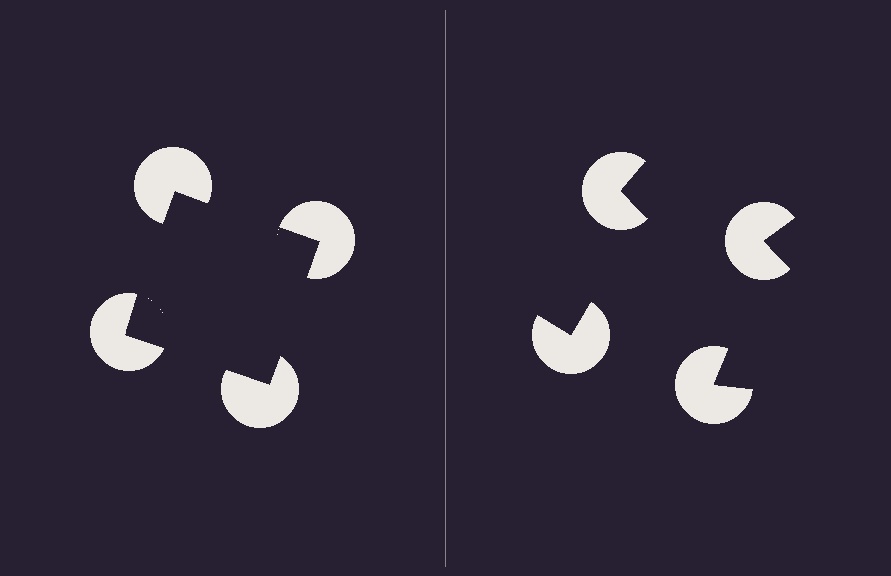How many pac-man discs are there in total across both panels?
8 — 4 on each side.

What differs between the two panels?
The pac-man discs are positioned identically on both sides; only the wedge orientations differ. On the left they align to a square; on the right they are misaligned.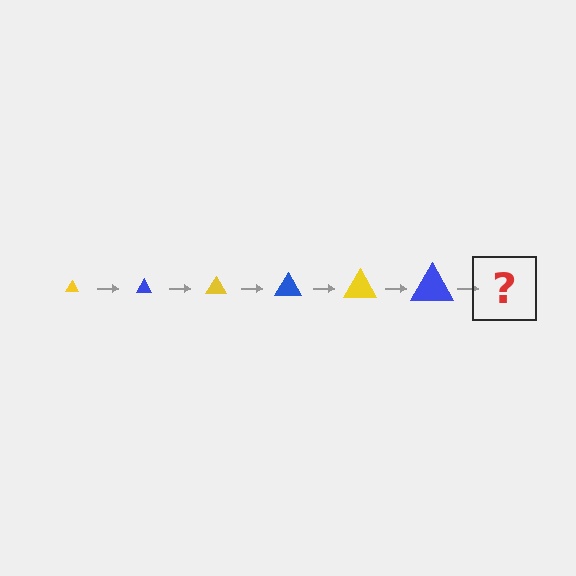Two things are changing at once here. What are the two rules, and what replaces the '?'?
The two rules are that the triangle grows larger each step and the color cycles through yellow and blue. The '?' should be a yellow triangle, larger than the previous one.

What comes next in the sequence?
The next element should be a yellow triangle, larger than the previous one.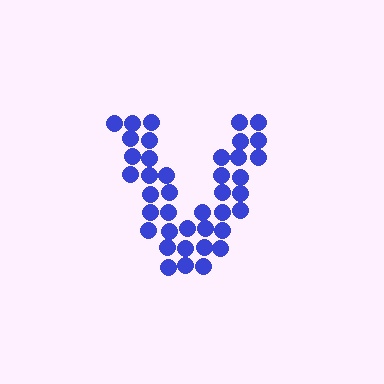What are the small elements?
The small elements are circles.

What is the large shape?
The large shape is the letter V.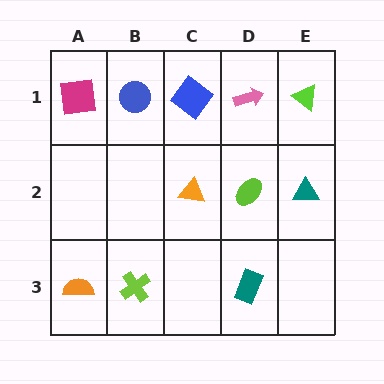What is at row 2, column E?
A teal triangle.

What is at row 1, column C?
A blue diamond.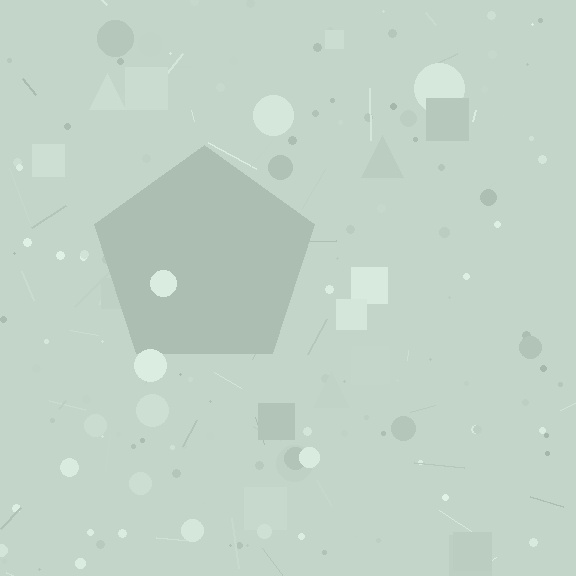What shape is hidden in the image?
A pentagon is hidden in the image.